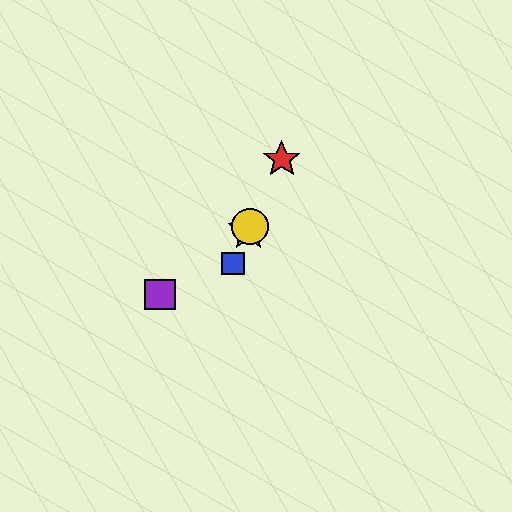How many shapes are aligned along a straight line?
4 shapes (the red star, the blue square, the green star, the yellow circle) are aligned along a straight line.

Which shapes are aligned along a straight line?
The red star, the blue square, the green star, the yellow circle are aligned along a straight line.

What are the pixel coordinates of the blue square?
The blue square is at (233, 263).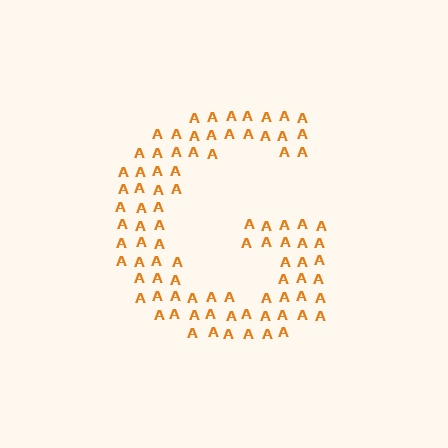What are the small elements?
The small elements are letter A's.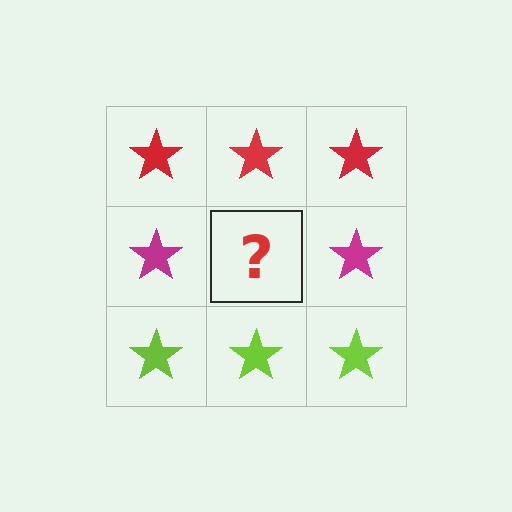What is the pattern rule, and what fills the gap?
The rule is that each row has a consistent color. The gap should be filled with a magenta star.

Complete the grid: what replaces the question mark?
The question mark should be replaced with a magenta star.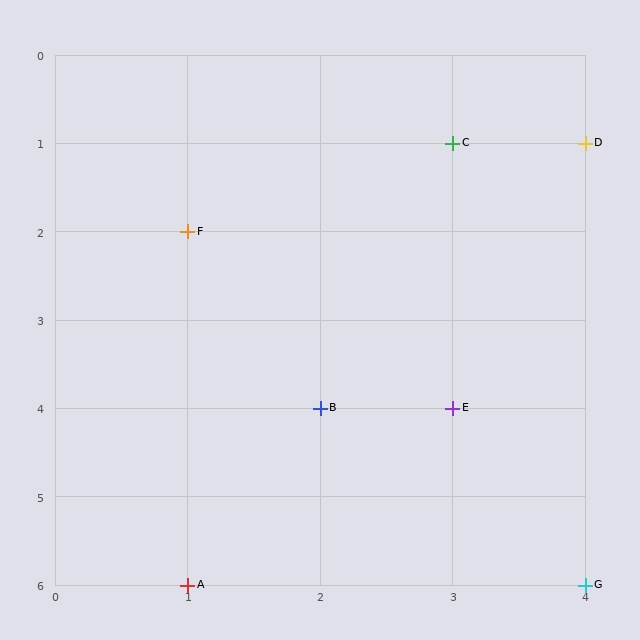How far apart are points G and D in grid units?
Points G and D are 5 rows apart.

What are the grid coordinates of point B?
Point B is at grid coordinates (2, 4).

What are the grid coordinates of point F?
Point F is at grid coordinates (1, 2).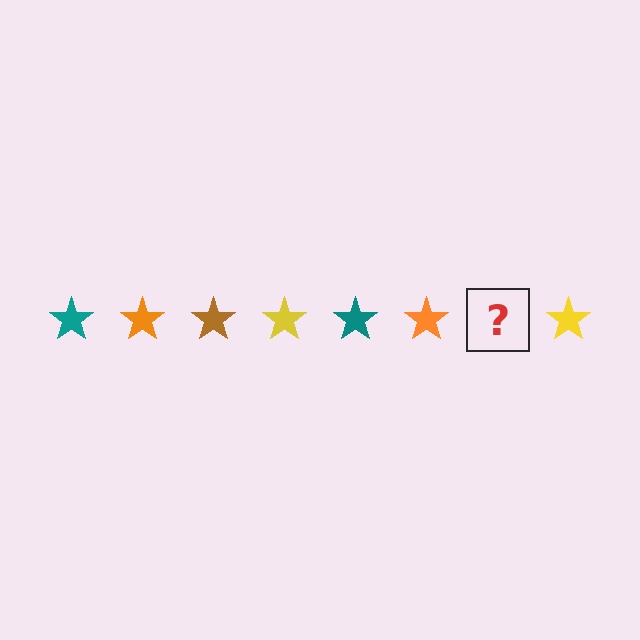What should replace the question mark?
The question mark should be replaced with a brown star.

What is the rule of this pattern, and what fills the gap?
The rule is that the pattern cycles through teal, orange, brown, yellow stars. The gap should be filled with a brown star.